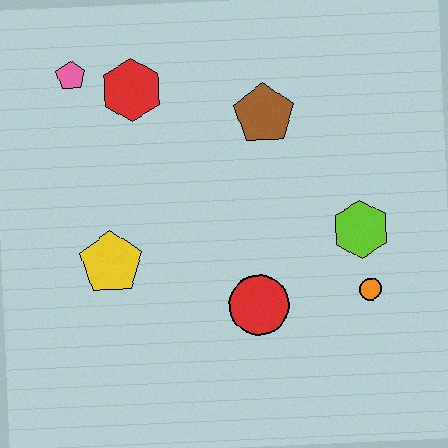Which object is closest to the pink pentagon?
The red hexagon is closest to the pink pentagon.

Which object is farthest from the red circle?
The pink pentagon is farthest from the red circle.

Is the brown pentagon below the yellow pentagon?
No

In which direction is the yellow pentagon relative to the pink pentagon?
The yellow pentagon is below the pink pentagon.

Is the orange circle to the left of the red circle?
No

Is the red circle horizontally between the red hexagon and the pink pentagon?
No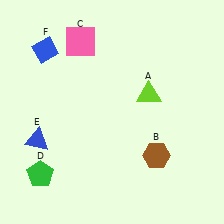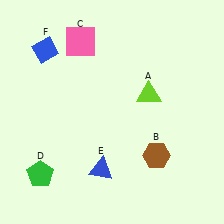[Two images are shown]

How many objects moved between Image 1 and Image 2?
1 object moved between the two images.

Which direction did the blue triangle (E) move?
The blue triangle (E) moved right.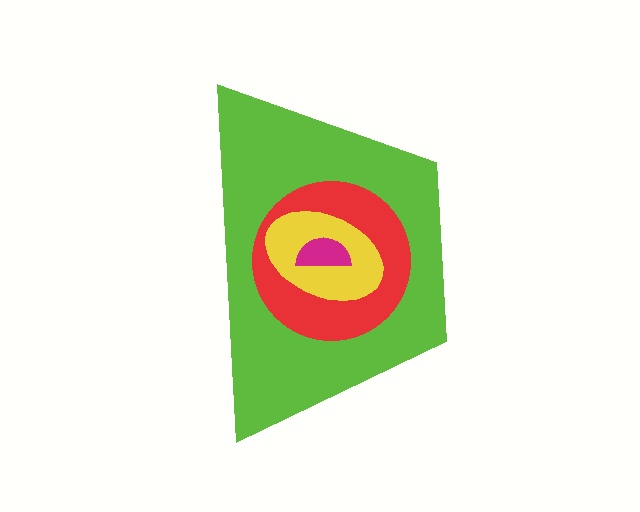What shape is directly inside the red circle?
The yellow ellipse.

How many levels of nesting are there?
4.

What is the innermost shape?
The magenta semicircle.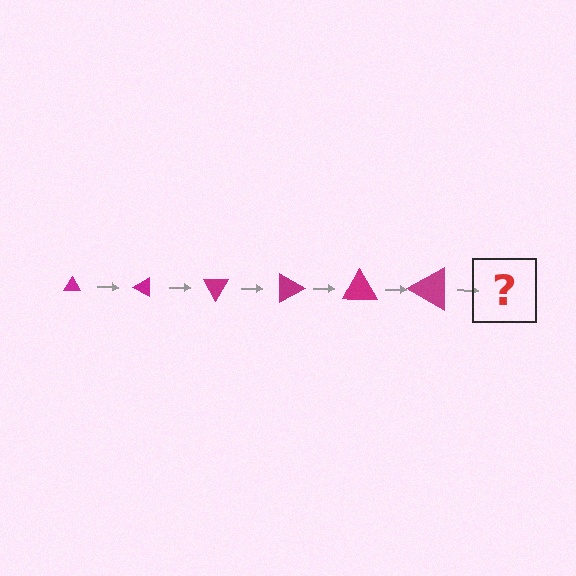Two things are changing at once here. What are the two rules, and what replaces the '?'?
The two rules are that the triangle grows larger each step and it rotates 30 degrees each step. The '?' should be a triangle, larger than the previous one and rotated 180 degrees from the start.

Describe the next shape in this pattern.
It should be a triangle, larger than the previous one and rotated 180 degrees from the start.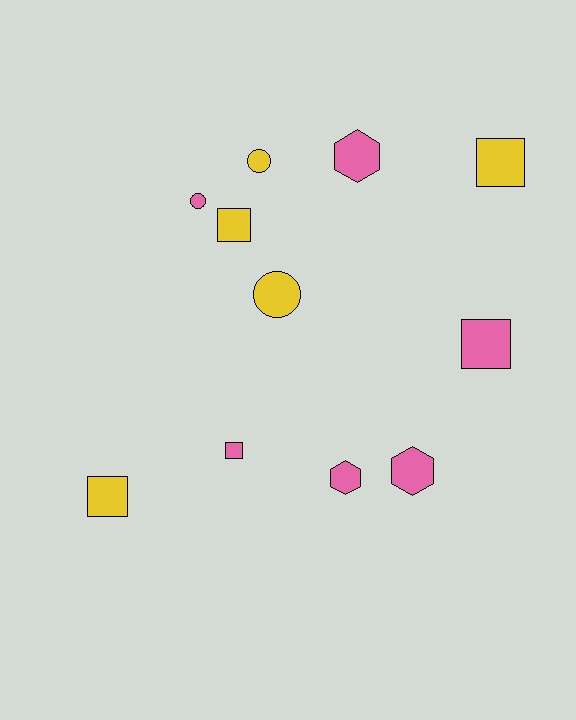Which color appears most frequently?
Pink, with 6 objects.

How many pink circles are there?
There is 1 pink circle.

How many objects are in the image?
There are 11 objects.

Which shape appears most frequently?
Square, with 5 objects.